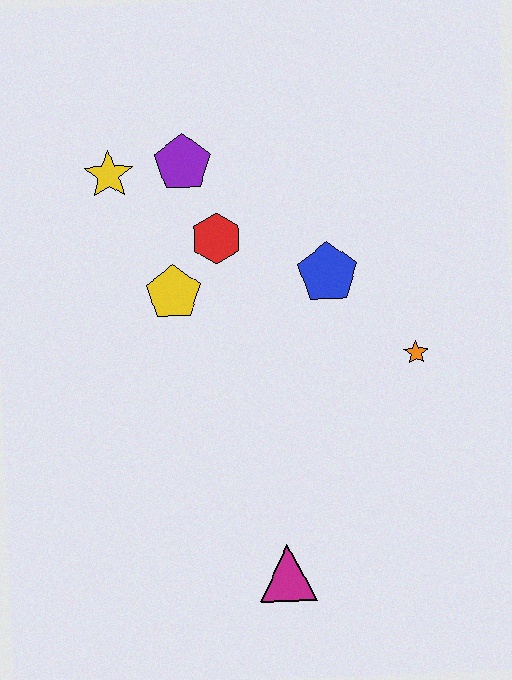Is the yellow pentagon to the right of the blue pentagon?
No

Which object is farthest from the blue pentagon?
The magenta triangle is farthest from the blue pentagon.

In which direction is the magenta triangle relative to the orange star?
The magenta triangle is below the orange star.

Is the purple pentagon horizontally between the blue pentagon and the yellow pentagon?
Yes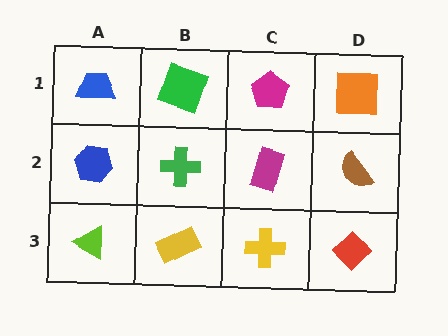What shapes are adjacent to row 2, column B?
A green square (row 1, column B), a yellow rectangle (row 3, column B), a blue hexagon (row 2, column A), a magenta rectangle (row 2, column C).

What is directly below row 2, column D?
A red diamond.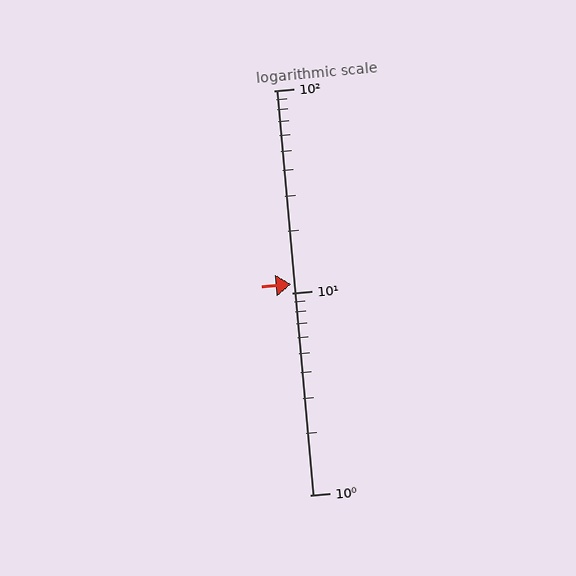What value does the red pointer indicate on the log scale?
The pointer indicates approximately 11.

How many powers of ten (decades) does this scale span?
The scale spans 2 decades, from 1 to 100.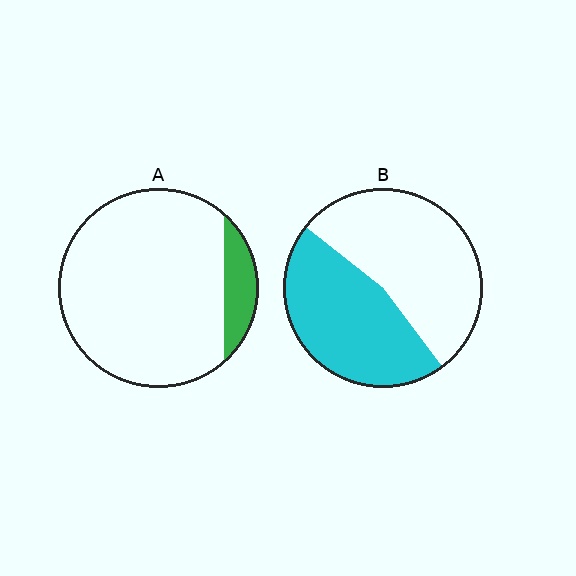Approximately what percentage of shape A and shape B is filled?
A is approximately 10% and B is approximately 45%.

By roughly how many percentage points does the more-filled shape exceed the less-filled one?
By roughly 35 percentage points (B over A).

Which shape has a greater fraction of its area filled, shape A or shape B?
Shape B.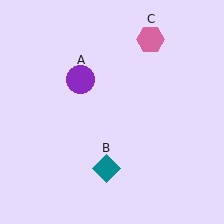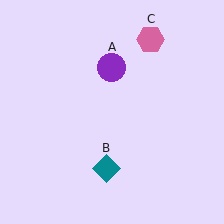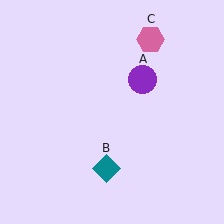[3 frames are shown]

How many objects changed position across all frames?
1 object changed position: purple circle (object A).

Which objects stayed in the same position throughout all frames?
Teal diamond (object B) and pink hexagon (object C) remained stationary.